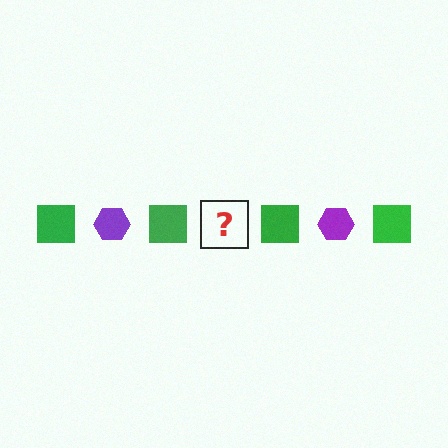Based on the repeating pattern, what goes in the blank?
The blank should be a purple hexagon.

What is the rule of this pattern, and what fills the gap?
The rule is that the pattern alternates between green square and purple hexagon. The gap should be filled with a purple hexagon.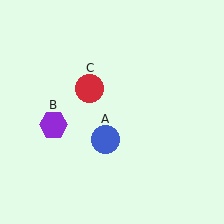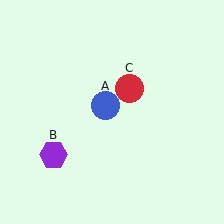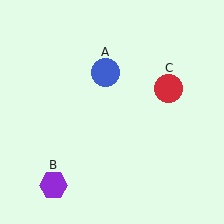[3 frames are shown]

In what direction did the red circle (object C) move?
The red circle (object C) moved right.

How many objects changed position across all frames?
3 objects changed position: blue circle (object A), purple hexagon (object B), red circle (object C).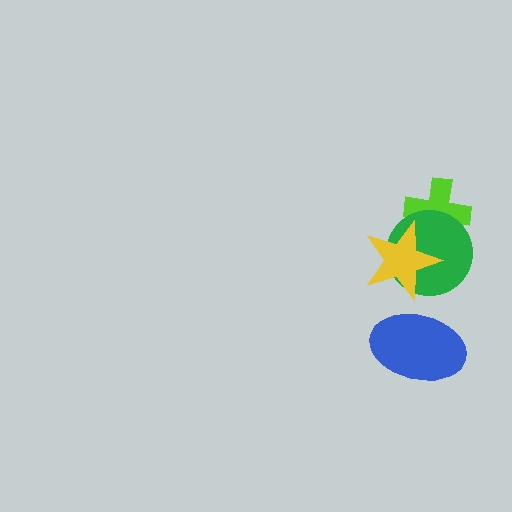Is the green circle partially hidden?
Yes, it is partially covered by another shape.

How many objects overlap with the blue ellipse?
0 objects overlap with the blue ellipse.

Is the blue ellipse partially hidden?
No, no other shape covers it.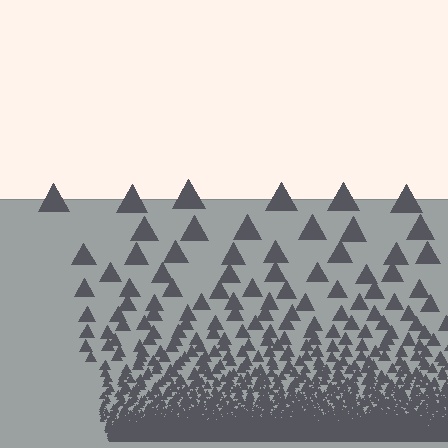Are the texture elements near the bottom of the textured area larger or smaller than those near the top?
Smaller. The gradient is inverted — elements near the bottom are smaller and denser.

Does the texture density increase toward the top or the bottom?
Density increases toward the bottom.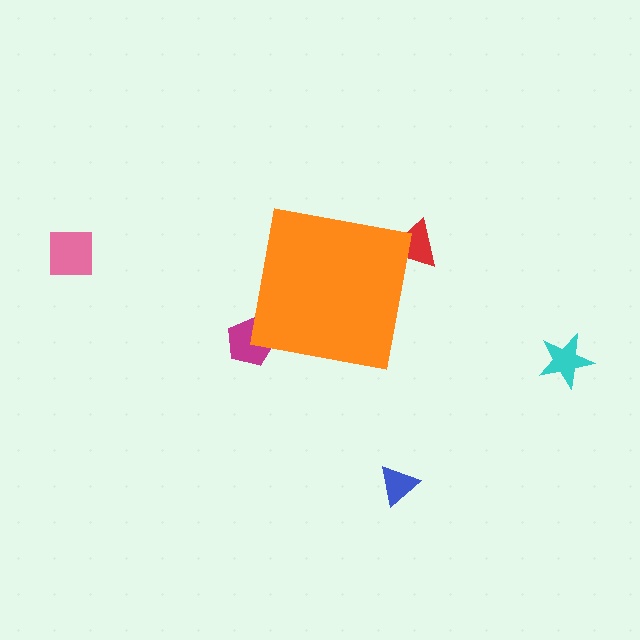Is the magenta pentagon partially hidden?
Yes, the magenta pentagon is partially hidden behind the orange square.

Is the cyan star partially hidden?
No, the cyan star is fully visible.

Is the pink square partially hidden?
No, the pink square is fully visible.